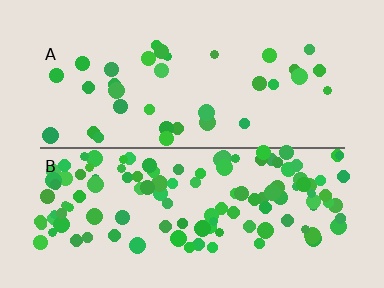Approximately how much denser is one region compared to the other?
Approximately 3.5× — region B over region A.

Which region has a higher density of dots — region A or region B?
B (the bottom).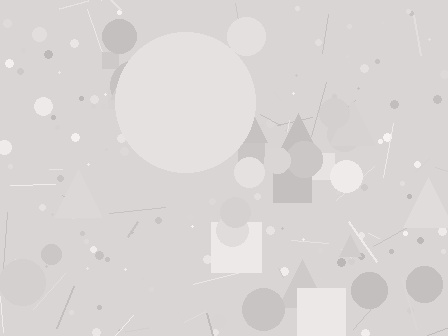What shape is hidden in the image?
A circle is hidden in the image.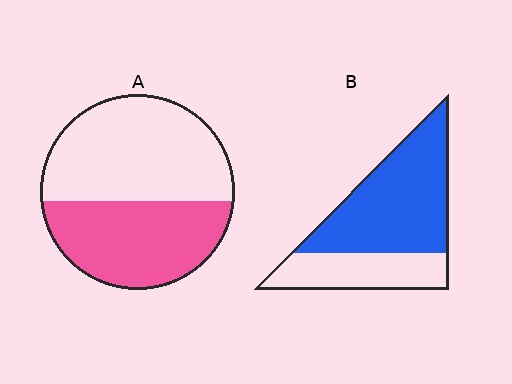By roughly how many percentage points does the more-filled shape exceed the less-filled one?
By roughly 20 percentage points (B over A).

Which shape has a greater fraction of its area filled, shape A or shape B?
Shape B.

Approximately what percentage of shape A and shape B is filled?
A is approximately 45% and B is approximately 65%.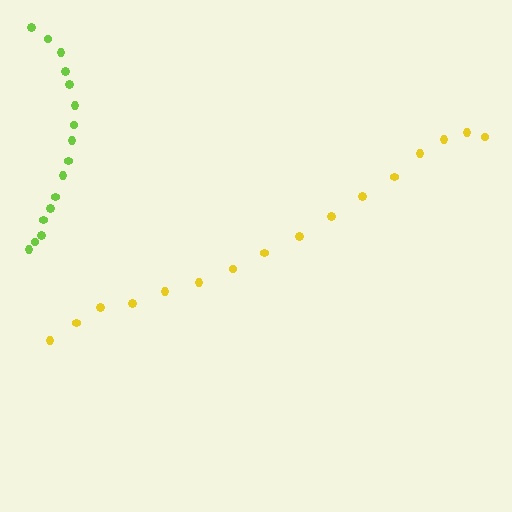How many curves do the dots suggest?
There are 2 distinct paths.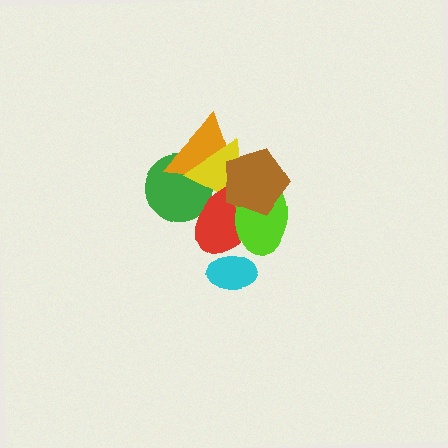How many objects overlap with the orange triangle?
4 objects overlap with the orange triangle.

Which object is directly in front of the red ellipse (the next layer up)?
The cyan ellipse is directly in front of the red ellipse.